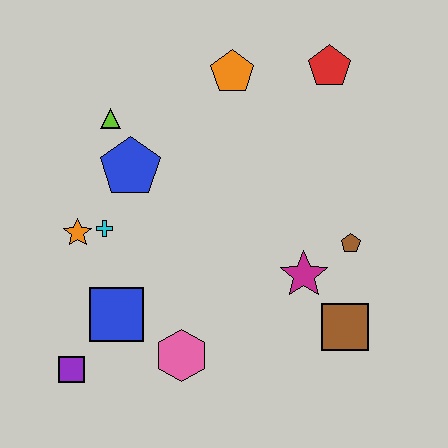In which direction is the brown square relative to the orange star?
The brown square is to the right of the orange star.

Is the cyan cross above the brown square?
Yes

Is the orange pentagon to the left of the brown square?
Yes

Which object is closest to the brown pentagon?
The magenta star is closest to the brown pentagon.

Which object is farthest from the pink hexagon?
The red pentagon is farthest from the pink hexagon.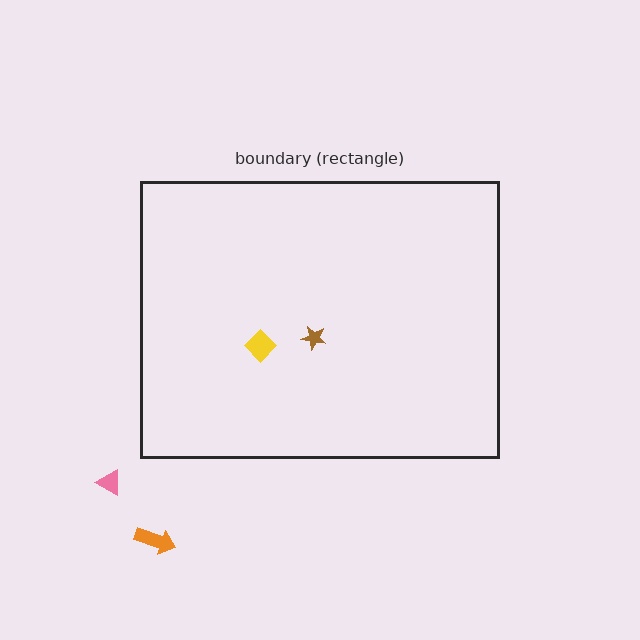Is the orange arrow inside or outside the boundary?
Outside.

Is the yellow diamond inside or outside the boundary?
Inside.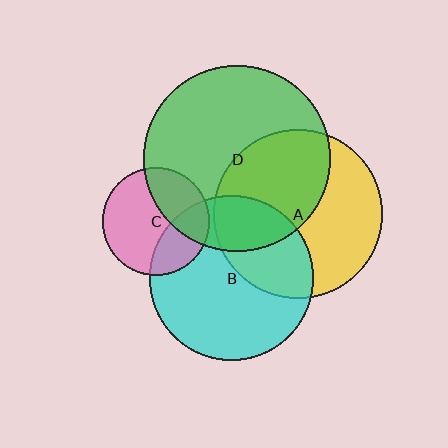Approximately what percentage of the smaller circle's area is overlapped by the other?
Approximately 35%.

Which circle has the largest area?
Circle D (green).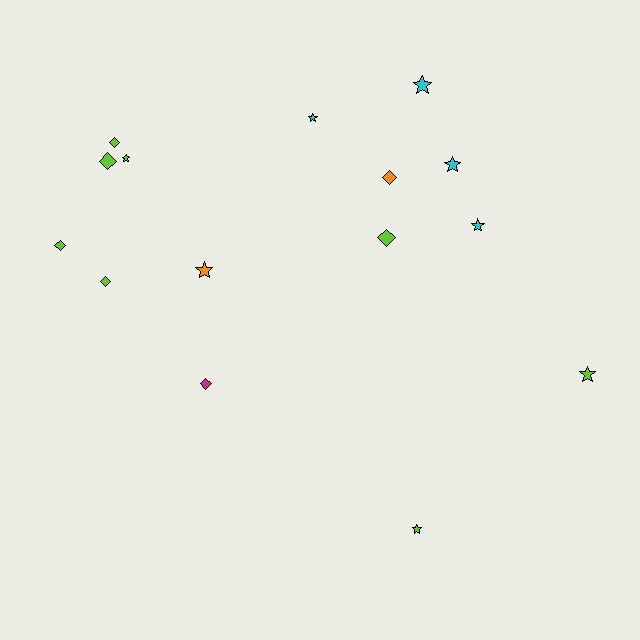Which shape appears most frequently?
Star, with 8 objects.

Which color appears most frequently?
Lime, with 8 objects.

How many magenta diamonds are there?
There is 1 magenta diamond.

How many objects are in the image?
There are 15 objects.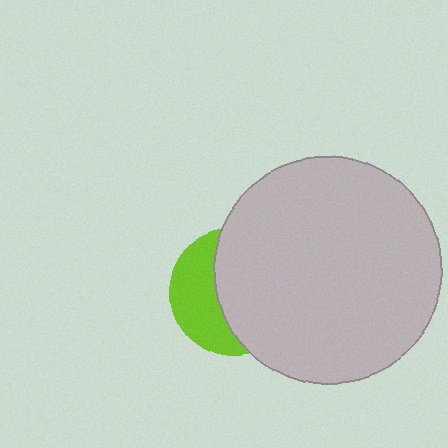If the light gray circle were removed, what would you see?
You would see the complete lime circle.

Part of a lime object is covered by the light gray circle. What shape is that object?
It is a circle.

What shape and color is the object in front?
The object in front is a light gray circle.